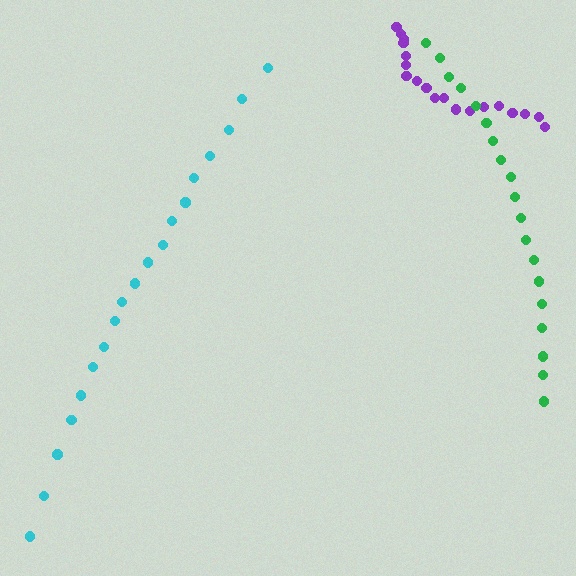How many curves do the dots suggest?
There are 3 distinct paths.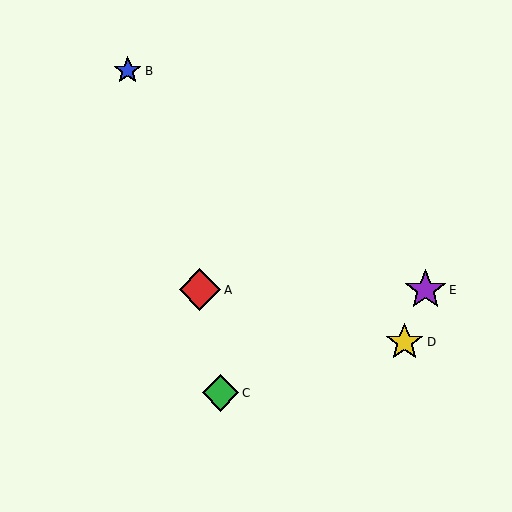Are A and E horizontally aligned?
Yes, both are at y≈290.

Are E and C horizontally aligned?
No, E is at y≈290 and C is at y≈393.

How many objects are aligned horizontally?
2 objects (A, E) are aligned horizontally.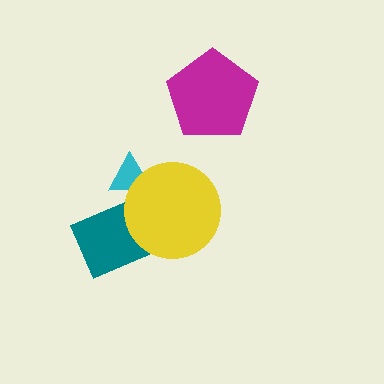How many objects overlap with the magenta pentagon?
0 objects overlap with the magenta pentagon.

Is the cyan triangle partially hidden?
Yes, it is partially covered by another shape.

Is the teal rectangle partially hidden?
Yes, it is partially covered by another shape.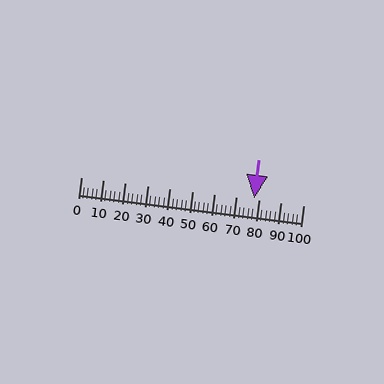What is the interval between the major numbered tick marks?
The major tick marks are spaced 10 units apart.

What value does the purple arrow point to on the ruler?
The purple arrow points to approximately 78.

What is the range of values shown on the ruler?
The ruler shows values from 0 to 100.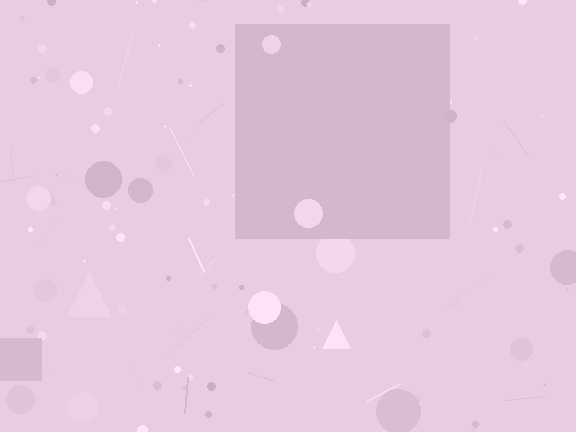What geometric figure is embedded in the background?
A square is embedded in the background.